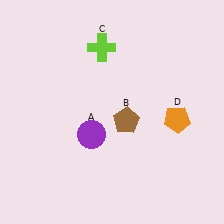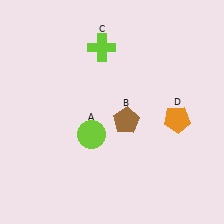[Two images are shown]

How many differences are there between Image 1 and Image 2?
There is 1 difference between the two images.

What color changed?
The circle (A) changed from purple in Image 1 to lime in Image 2.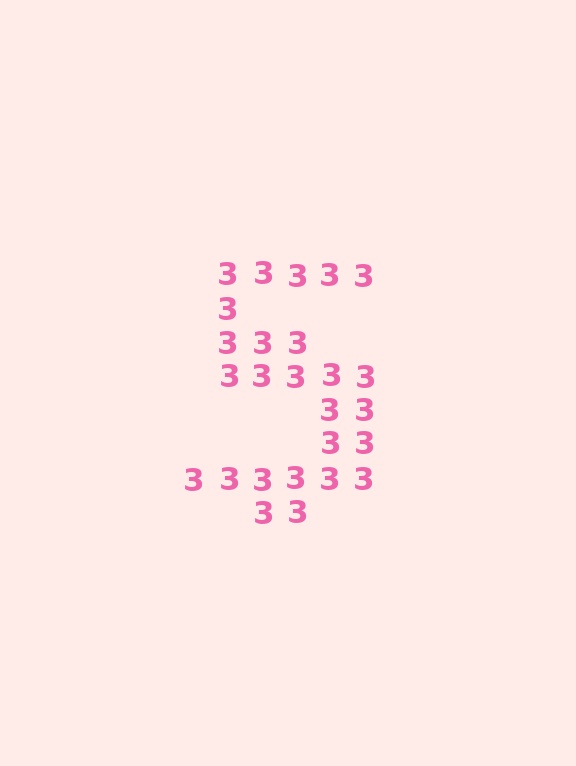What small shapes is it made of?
It is made of small digit 3's.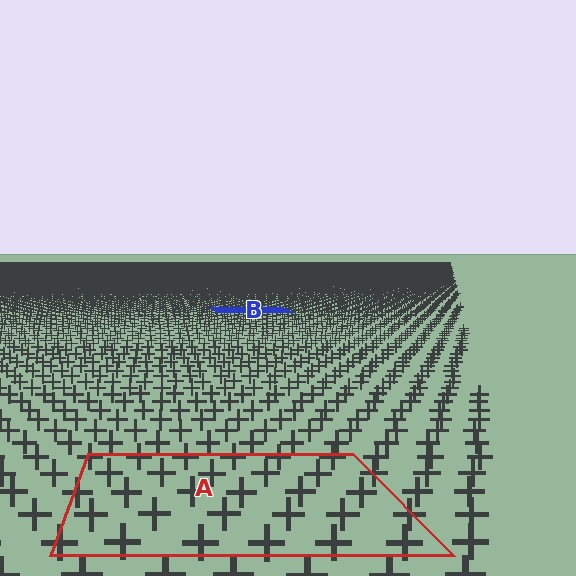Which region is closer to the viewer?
Region A is closer. The texture elements there are larger and more spread out.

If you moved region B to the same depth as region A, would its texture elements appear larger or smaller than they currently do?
They would appear larger. At a closer depth, the same texture elements are projected at a bigger on-screen size.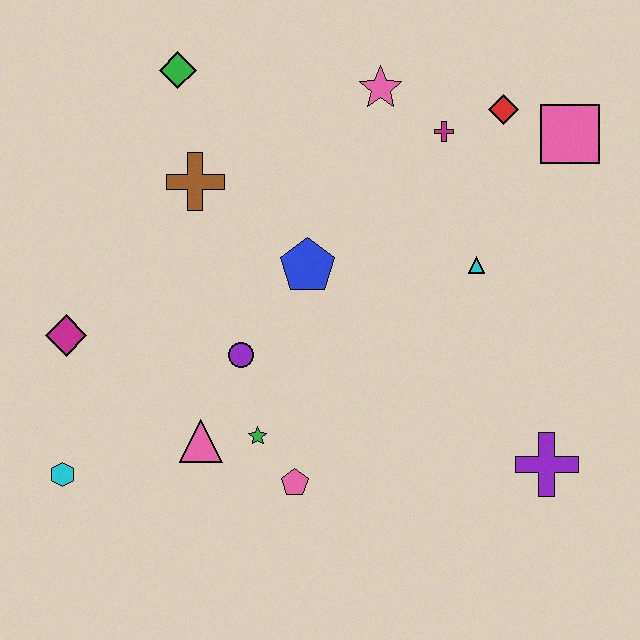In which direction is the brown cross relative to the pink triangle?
The brown cross is above the pink triangle.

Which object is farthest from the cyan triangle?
The cyan hexagon is farthest from the cyan triangle.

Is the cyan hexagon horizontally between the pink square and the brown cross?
No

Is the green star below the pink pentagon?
No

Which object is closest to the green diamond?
The brown cross is closest to the green diamond.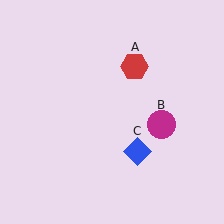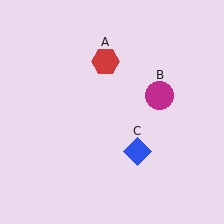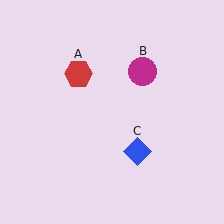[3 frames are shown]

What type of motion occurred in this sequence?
The red hexagon (object A), magenta circle (object B) rotated counterclockwise around the center of the scene.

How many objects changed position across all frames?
2 objects changed position: red hexagon (object A), magenta circle (object B).